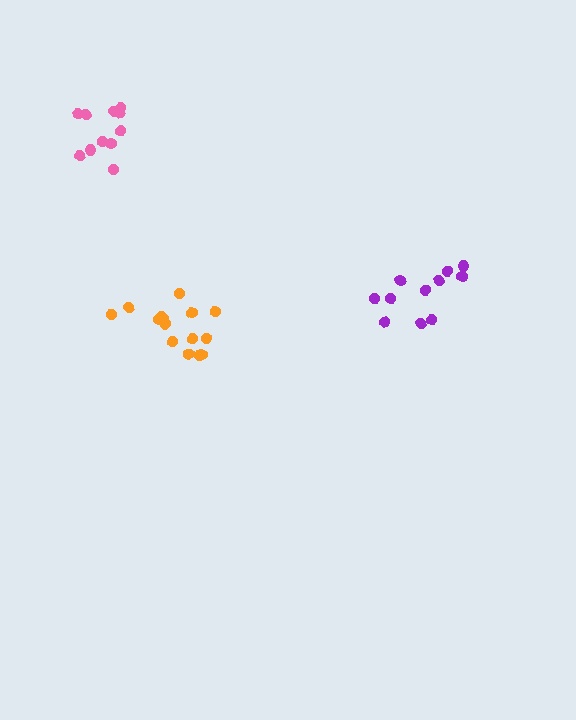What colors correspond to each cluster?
The clusters are colored: purple, orange, pink.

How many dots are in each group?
Group 1: 11 dots, Group 2: 15 dots, Group 3: 11 dots (37 total).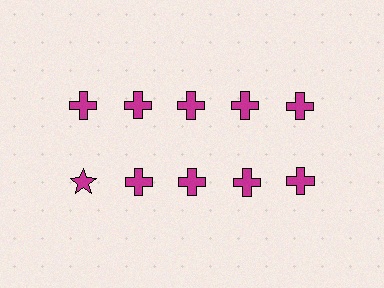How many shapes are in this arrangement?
There are 10 shapes arranged in a grid pattern.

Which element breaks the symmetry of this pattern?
The magenta star in the second row, leftmost column breaks the symmetry. All other shapes are magenta crosses.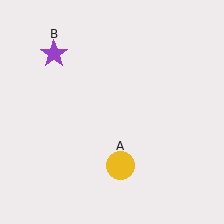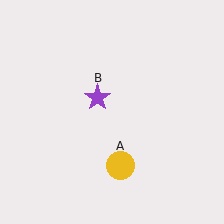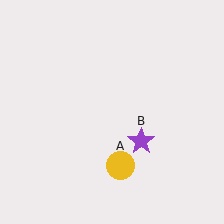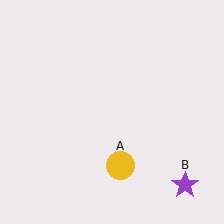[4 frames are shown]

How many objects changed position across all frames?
1 object changed position: purple star (object B).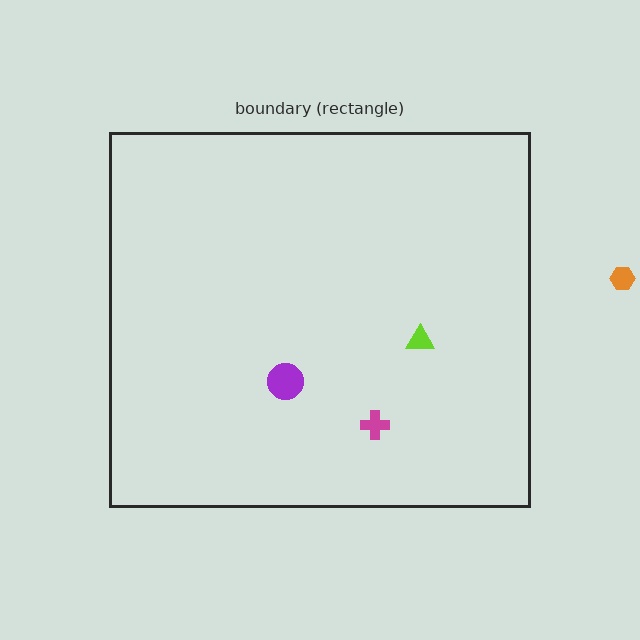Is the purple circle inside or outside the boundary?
Inside.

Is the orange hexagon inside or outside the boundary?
Outside.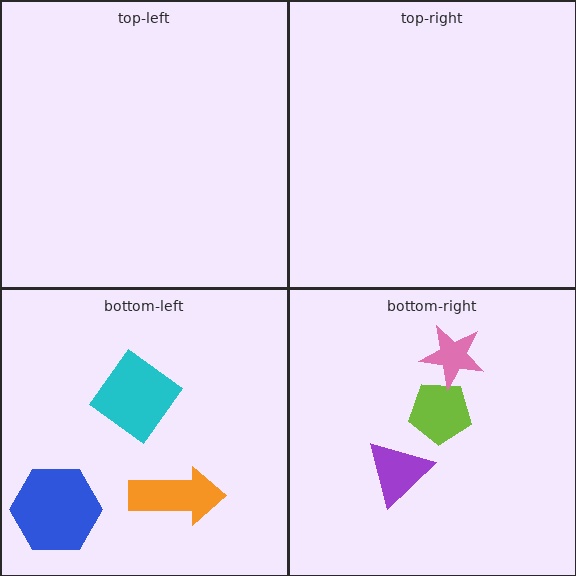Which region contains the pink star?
The bottom-right region.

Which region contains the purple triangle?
The bottom-right region.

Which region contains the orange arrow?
The bottom-left region.